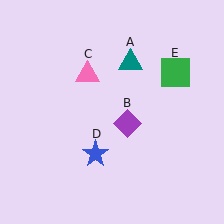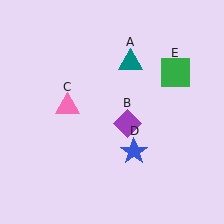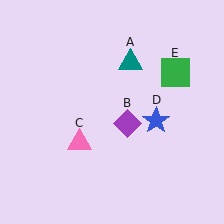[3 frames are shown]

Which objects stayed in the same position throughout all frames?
Teal triangle (object A) and purple diamond (object B) and green square (object E) remained stationary.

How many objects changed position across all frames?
2 objects changed position: pink triangle (object C), blue star (object D).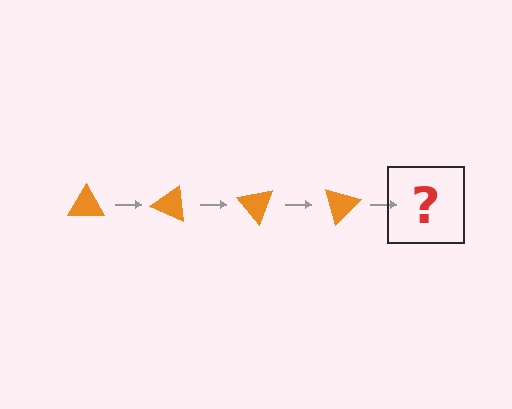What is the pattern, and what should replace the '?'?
The pattern is that the triangle rotates 25 degrees each step. The '?' should be an orange triangle rotated 100 degrees.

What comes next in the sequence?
The next element should be an orange triangle rotated 100 degrees.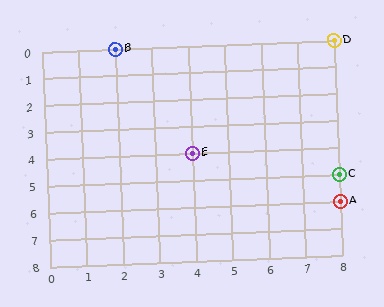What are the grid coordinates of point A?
Point A is at grid coordinates (8, 6).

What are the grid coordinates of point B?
Point B is at grid coordinates (2, 0).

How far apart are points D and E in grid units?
Points D and E are 4 columns and 4 rows apart (about 5.7 grid units diagonally).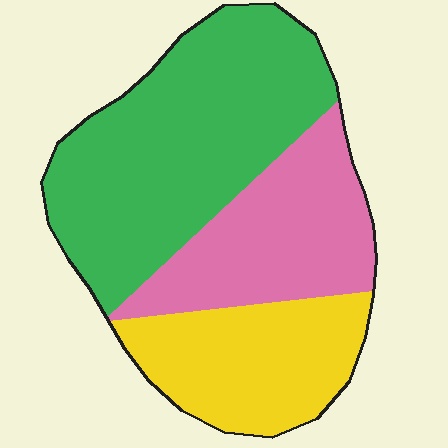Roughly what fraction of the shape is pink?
Pink covers roughly 25% of the shape.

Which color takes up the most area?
Green, at roughly 50%.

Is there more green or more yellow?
Green.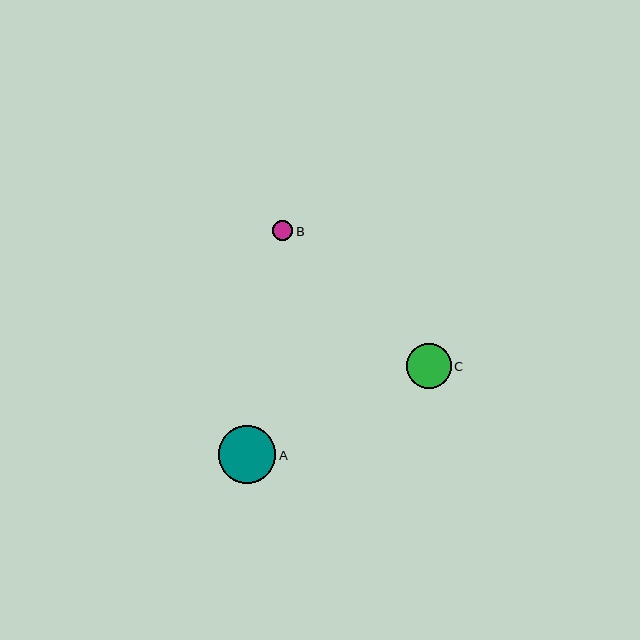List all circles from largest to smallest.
From largest to smallest: A, C, B.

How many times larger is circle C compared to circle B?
Circle C is approximately 2.2 times the size of circle B.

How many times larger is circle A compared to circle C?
Circle A is approximately 1.3 times the size of circle C.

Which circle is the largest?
Circle A is the largest with a size of approximately 57 pixels.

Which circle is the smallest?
Circle B is the smallest with a size of approximately 20 pixels.